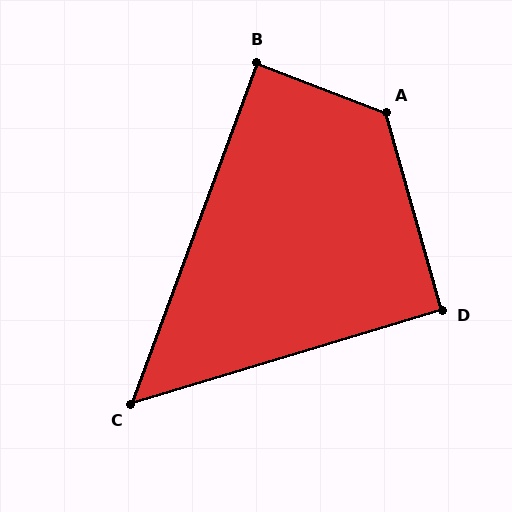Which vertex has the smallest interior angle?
C, at approximately 53 degrees.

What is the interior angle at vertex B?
Approximately 89 degrees (approximately right).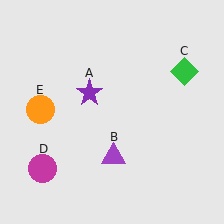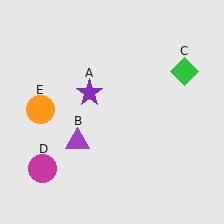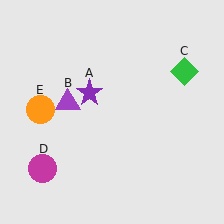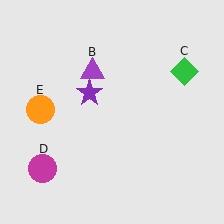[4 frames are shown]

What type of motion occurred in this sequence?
The purple triangle (object B) rotated clockwise around the center of the scene.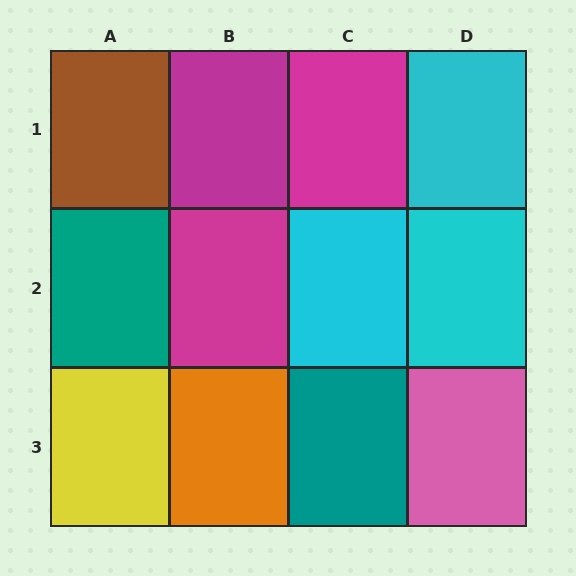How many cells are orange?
1 cell is orange.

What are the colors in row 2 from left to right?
Teal, magenta, cyan, cyan.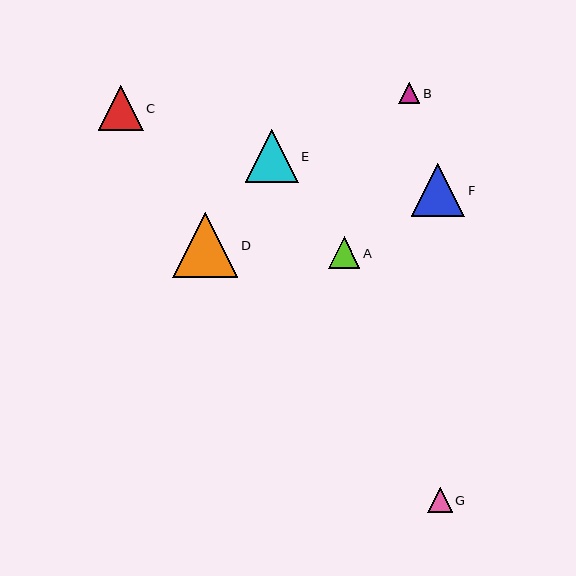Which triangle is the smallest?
Triangle B is the smallest with a size of approximately 21 pixels.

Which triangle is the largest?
Triangle D is the largest with a size of approximately 65 pixels.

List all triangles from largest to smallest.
From largest to smallest: D, F, E, C, A, G, B.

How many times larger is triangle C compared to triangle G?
Triangle C is approximately 1.8 times the size of triangle G.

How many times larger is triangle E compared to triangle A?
Triangle E is approximately 1.7 times the size of triangle A.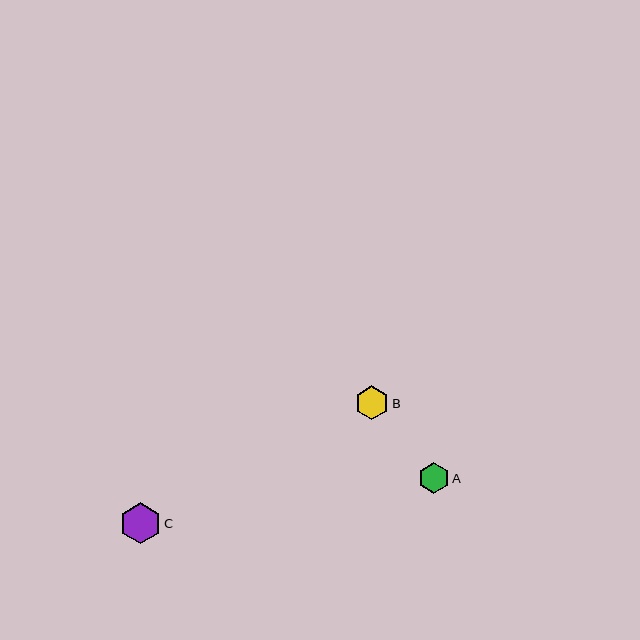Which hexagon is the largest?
Hexagon C is the largest with a size of approximately 41 pixels.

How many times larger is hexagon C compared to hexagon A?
Hexagon C is approximately 1.3 times the size of hexagon A.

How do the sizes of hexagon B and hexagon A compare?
Hexagon B and hexagon A are approximately the same size.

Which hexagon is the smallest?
Hexagon A is the smallest with a size of approximately 31 pixels.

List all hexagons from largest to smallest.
From largest to smallest: C, B, A.